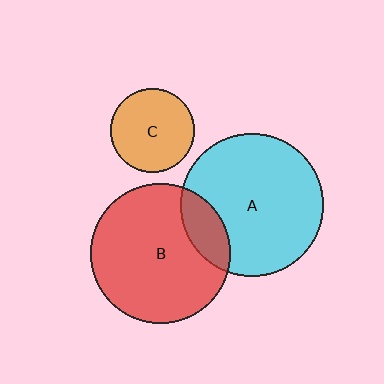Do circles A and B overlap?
Yes.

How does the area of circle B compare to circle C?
Approximately 2.7 times.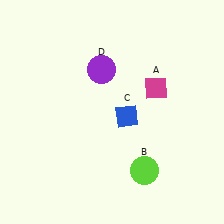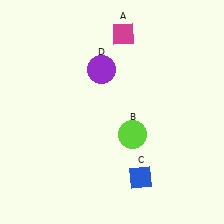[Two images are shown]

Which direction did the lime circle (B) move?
The lime circle (B) moved up.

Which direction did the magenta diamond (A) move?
The magenta diamond (A) moved up.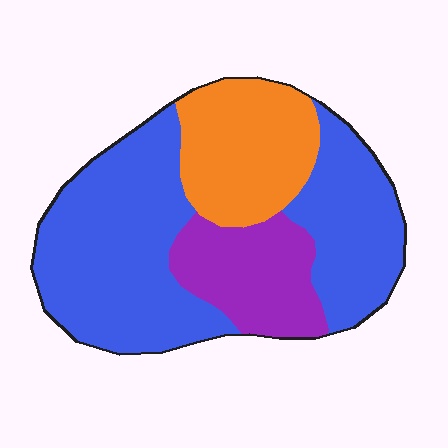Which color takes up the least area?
Purple, at roughly 20%.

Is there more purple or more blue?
Blue.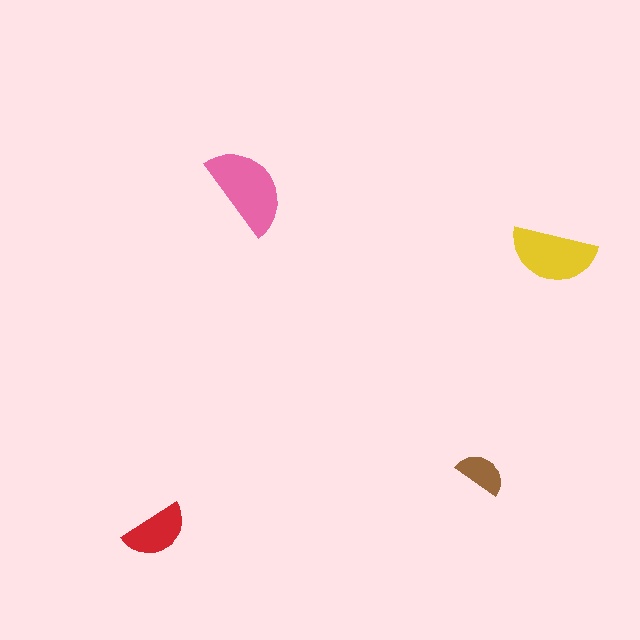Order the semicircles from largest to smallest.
the pink one, the yellow one, the red one, the brown one.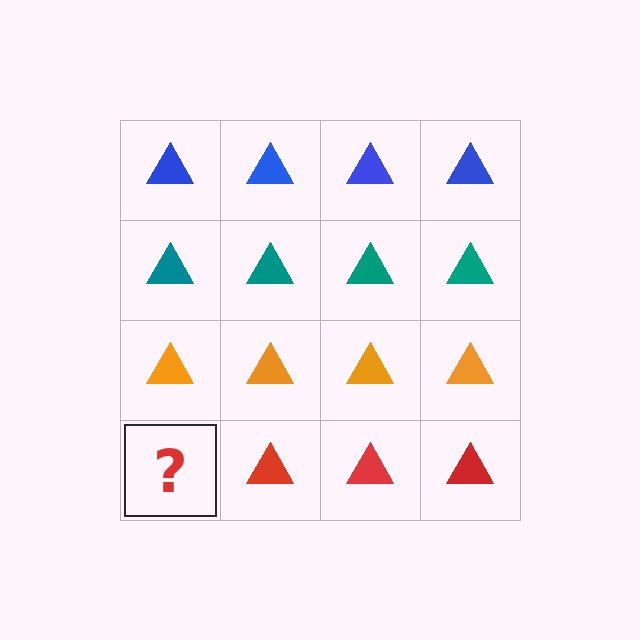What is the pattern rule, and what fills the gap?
The rule is that each row has a consistent color. The gap should be filled with a red triangle.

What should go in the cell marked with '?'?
The missing cell should contain a red triangle.